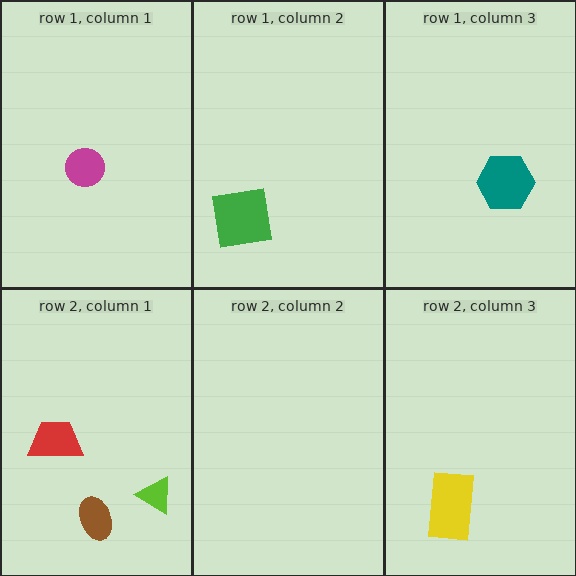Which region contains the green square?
The row 1, column 2 region.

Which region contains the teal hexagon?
The row 1, column 3 region.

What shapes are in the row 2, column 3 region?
The yellow rectangle.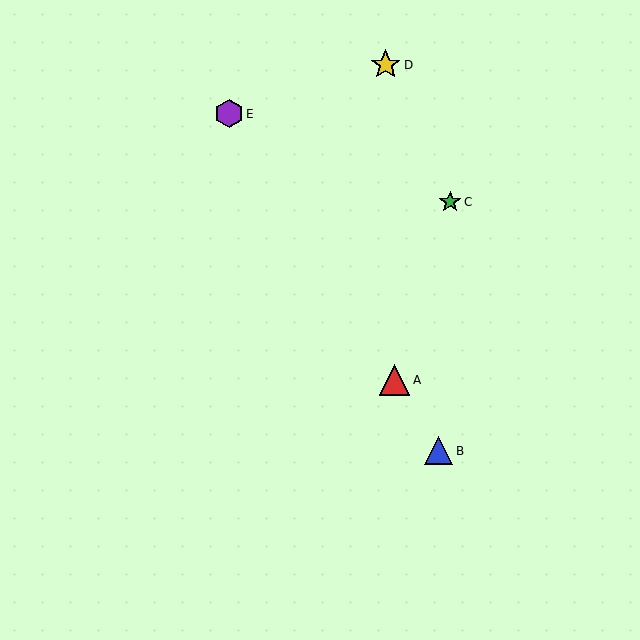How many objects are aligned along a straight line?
3 objects (A, B, E) are aligned along a straight line.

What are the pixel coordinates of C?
Object C is at (450, 202).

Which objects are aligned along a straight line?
Objects A, B, E are aligned along a straight line.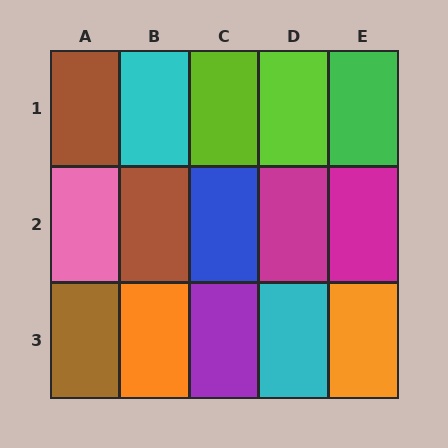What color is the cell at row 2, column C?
Blue.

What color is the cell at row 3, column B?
Orange.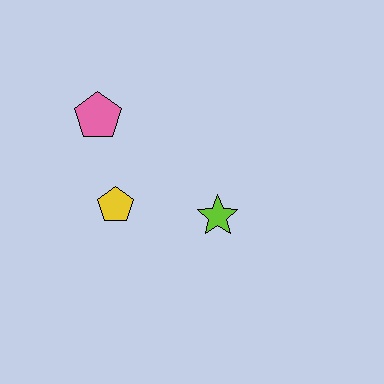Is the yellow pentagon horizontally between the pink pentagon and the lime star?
Yes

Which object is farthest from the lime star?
The pink pentagon is farthest from the lime star.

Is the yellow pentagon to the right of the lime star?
No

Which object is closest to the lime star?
The yellow pentagon is closest to the lime star.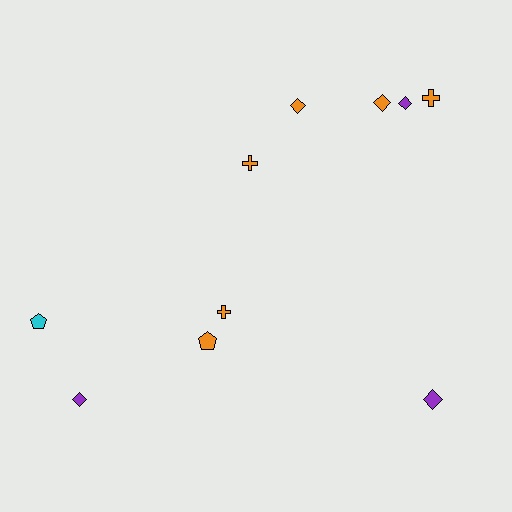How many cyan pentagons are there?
There is 1 cyan pentagon.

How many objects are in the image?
There are 10 objects.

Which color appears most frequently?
Orange, with 6 objects.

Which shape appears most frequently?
Diamond, with 5 objects.